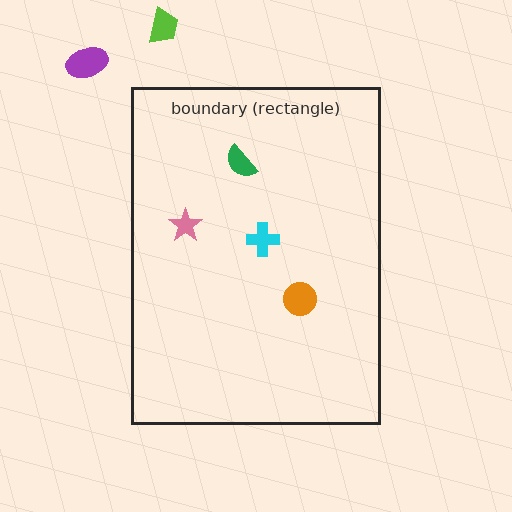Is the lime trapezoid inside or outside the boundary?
Outside.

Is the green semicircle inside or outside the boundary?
Inside.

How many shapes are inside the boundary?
4 inside, 2 outside.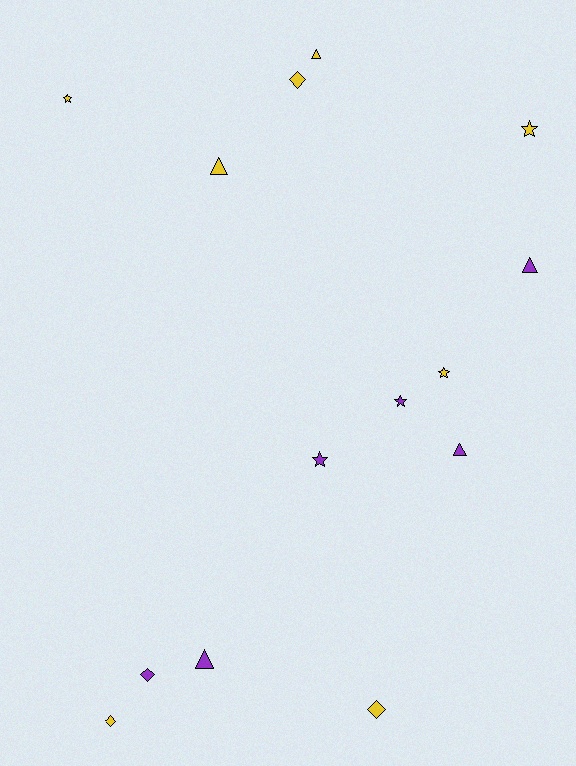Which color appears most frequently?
Yellow, with 8 objects.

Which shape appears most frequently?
Triangle, with 5 objects.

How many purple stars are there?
There are 2 purple stars.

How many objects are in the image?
There are 14 objects.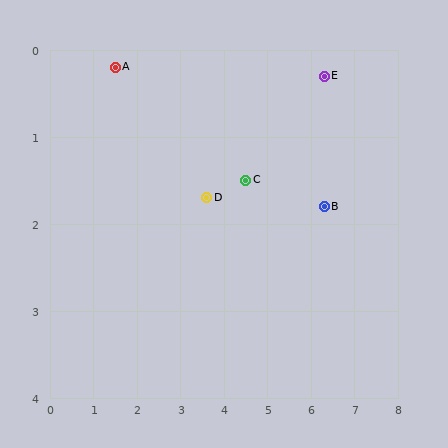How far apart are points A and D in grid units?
Points A and D are about 2.6 grid units apart.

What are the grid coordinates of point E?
Point E is at approximately (6.3, 0.3).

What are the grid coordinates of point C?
Point C is at approximately (4.5, 1.5).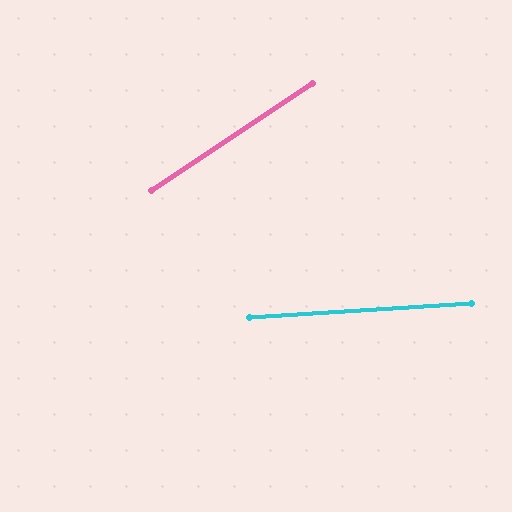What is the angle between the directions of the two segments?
Approximately 30 degrees.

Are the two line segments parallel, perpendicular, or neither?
Neither parallel nor perpendicular — they differ by about 30°.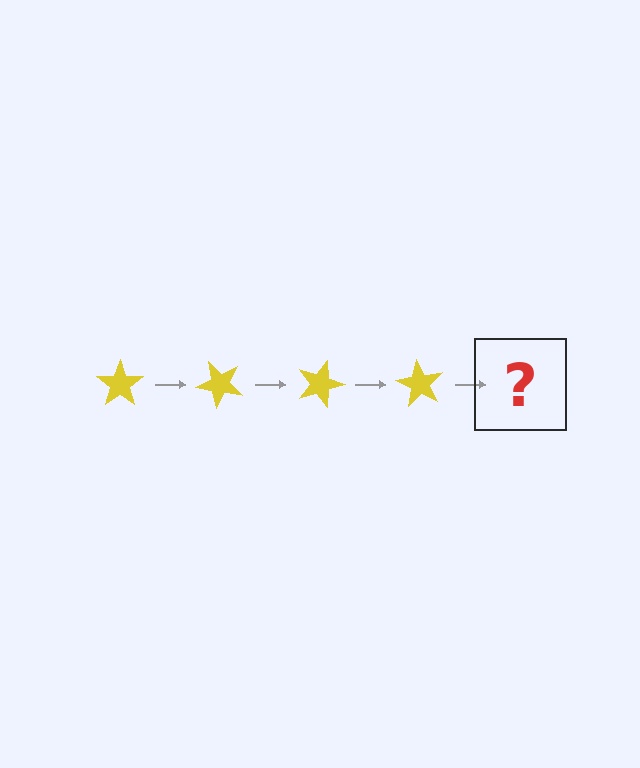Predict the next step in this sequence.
The next step is a yellow star rotated 180 degrees.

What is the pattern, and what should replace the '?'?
The pattern is that the star rotates 45 degrees each step. The '?' should be a yellow star rotated 180 degrees.